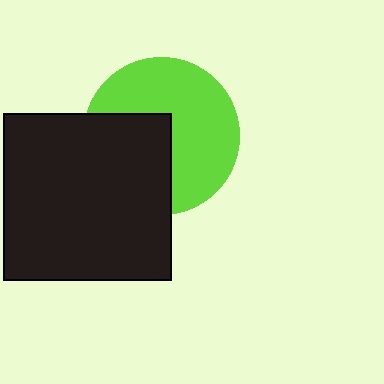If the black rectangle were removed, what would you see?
You would see the complete lime circle.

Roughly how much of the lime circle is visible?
About half of it is visible (roughly 61%).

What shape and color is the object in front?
The object in front is a black rectangle.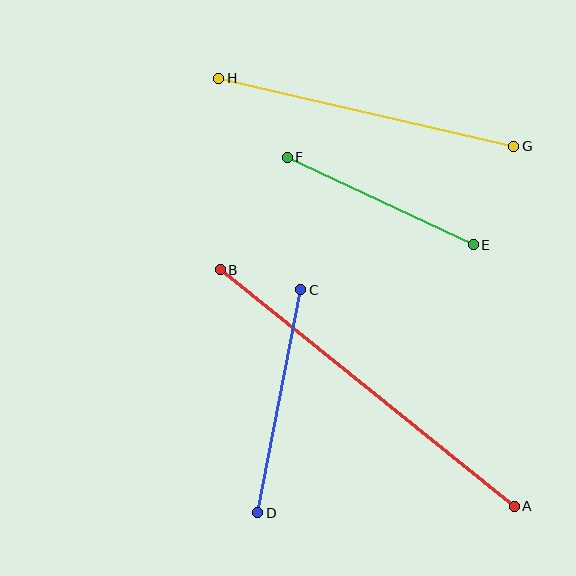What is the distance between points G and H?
The distance is approximately 302 pixels.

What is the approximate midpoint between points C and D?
The midpoint is at approximately (279, 401) pixels.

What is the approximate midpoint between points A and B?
The midpoint is at approximately (367, 388) pixels.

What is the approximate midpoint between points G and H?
The midpoint is at approximately (366, 112) pixels.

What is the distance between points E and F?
The distance is approximately 206 pixels.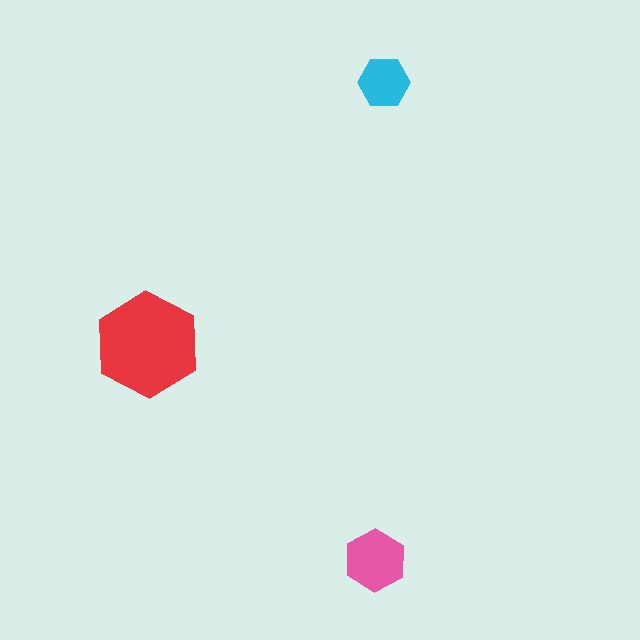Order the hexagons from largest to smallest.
the red one, the pink one, the cyan one.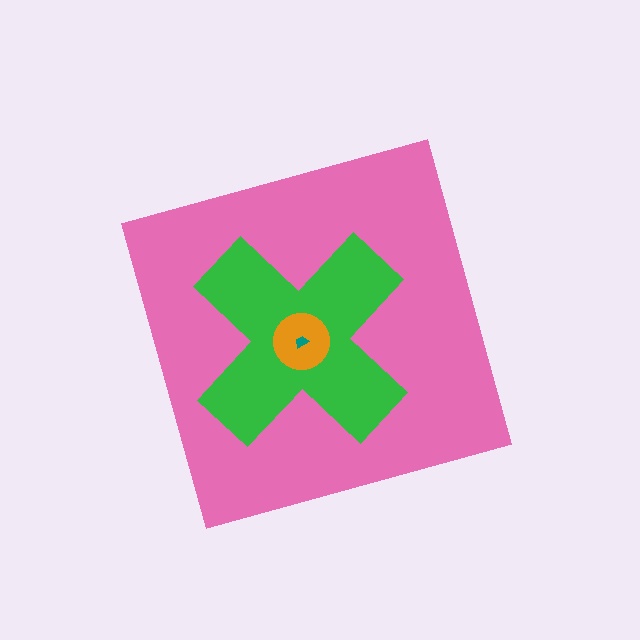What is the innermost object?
The teal trapezoid.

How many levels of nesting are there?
4.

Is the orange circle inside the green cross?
Yes.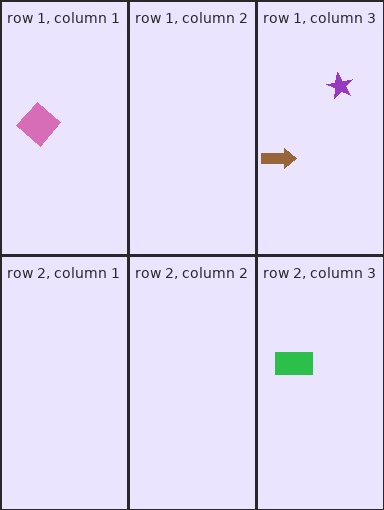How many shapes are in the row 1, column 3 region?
2.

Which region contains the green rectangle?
The row 2, column 3 region.